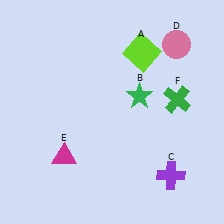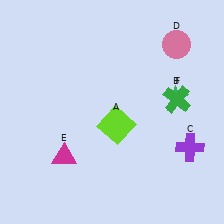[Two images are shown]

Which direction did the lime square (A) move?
The lime square (A) moved down.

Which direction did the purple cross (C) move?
The purple cross (C) moved up.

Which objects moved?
The objects that moved are: the lime square (A), the green star (B), the purple cross (C).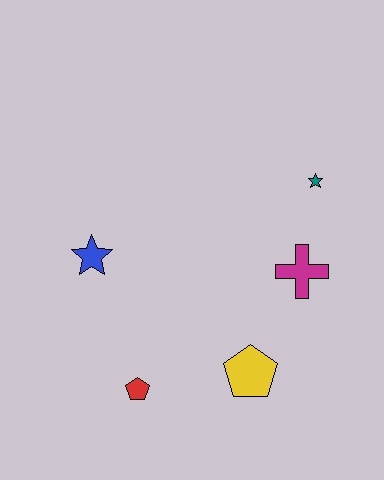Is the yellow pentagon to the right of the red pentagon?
Yes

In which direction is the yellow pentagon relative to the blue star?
The yellow pentagon is to the right of the blue star.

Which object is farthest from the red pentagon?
The teal star is farthest from the red pentagon.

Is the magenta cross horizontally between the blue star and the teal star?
Yes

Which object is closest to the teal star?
The magenta cross is closest to the teal star.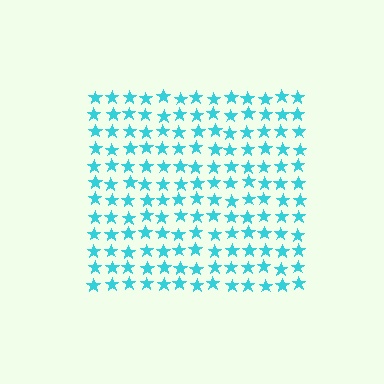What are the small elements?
The small elements are stars.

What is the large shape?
The large shape is a square.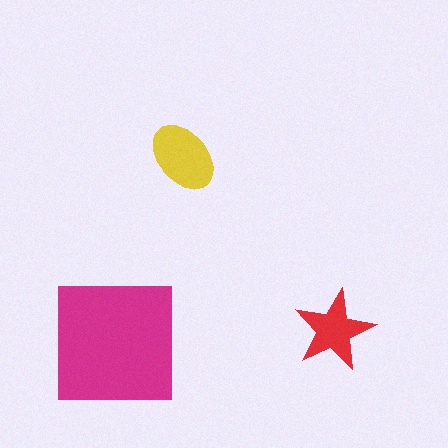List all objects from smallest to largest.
The red star, the yellow ellipse, the magenta square.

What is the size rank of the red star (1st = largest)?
3rd.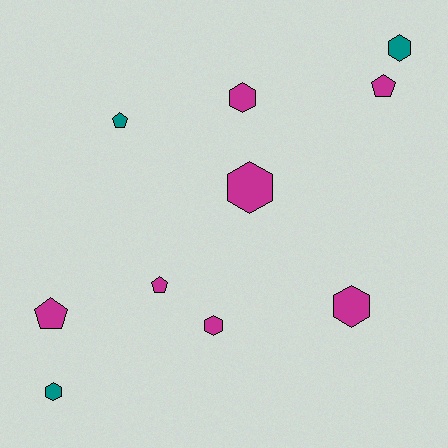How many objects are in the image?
There are 10 objects.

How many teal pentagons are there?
There is 1 teal pentagon.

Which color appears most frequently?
Magenta, with 7 objects.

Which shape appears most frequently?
Hexagon, with 6 objects.